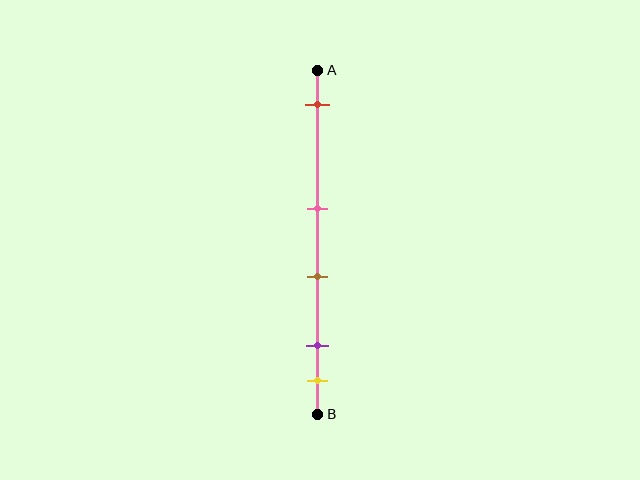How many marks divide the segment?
There are 5 marks dividing the segment.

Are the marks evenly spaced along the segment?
No, the marks are not evenly spaced.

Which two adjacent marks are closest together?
The purple and yellow marks are the closest adjacent pair.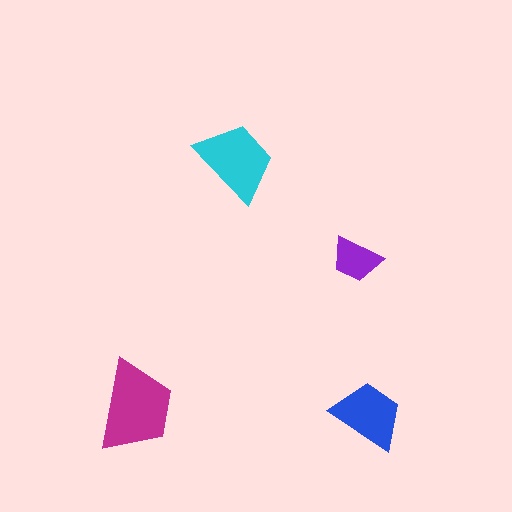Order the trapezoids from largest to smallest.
the magenta one, the cyan one, the blue one, the purple one.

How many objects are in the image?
There are 4 objects in the image.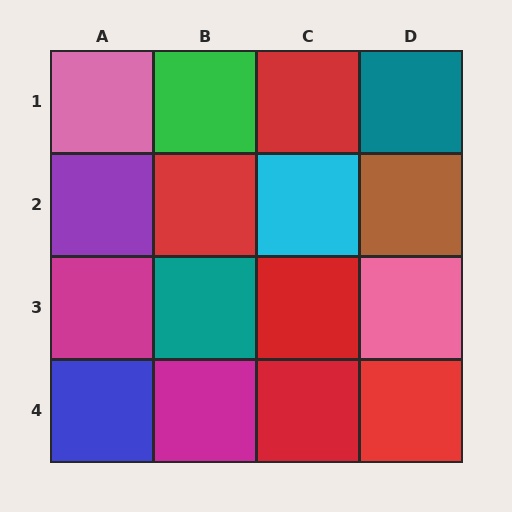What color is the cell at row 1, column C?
Red.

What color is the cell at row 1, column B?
Green.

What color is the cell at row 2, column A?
Purple.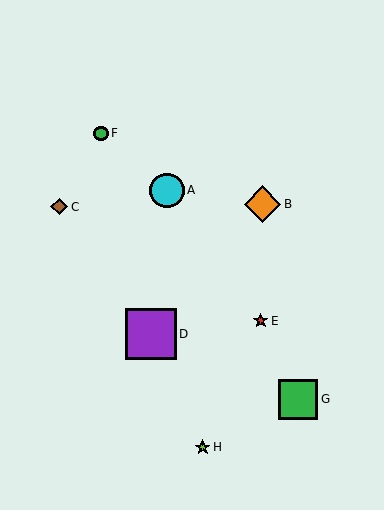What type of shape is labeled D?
Shape D is a purple square.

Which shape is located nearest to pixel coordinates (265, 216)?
The orange diamond (labeled B) at (262, 204) is nearest to that location.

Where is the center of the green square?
The center of the green square is at (298, 399).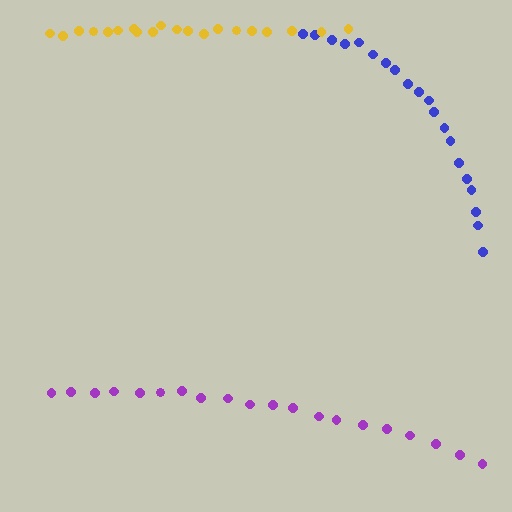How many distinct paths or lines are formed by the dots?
There are 3 distinct paths.